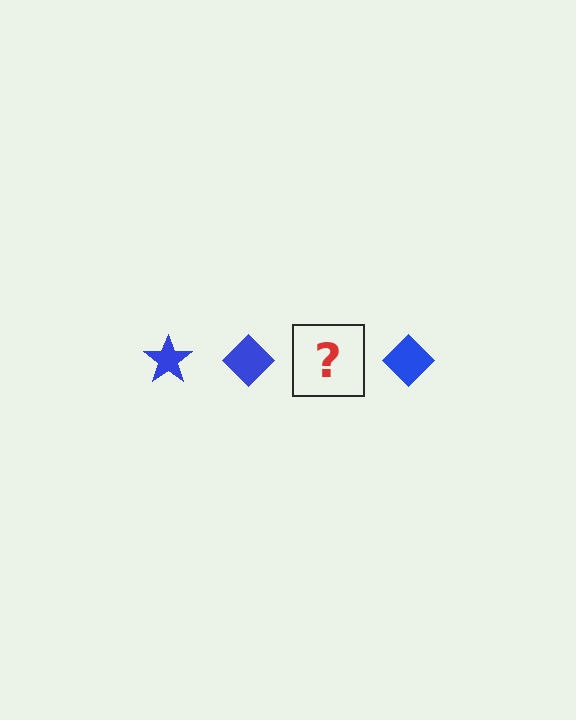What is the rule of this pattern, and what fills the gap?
The rule is that the pattern cycles through star, diamond shapes in blue. The gap should be filled with a blue star.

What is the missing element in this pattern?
The missing element is a blue star.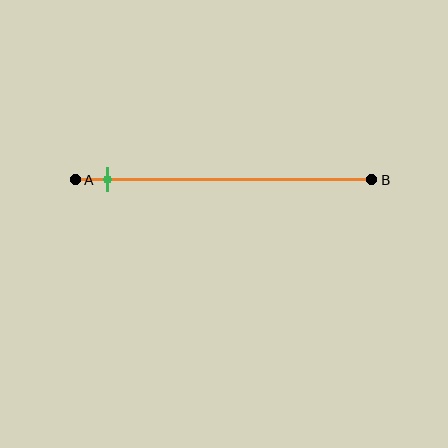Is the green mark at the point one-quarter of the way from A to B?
No, the mark is at about 10% from A, not at the 25% one-quarter point.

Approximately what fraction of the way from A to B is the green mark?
The green mark is approximately 10% of the way from A to B.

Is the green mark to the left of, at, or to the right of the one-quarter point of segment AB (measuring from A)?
The green mark is to the left of the one-quarter point of segment AB.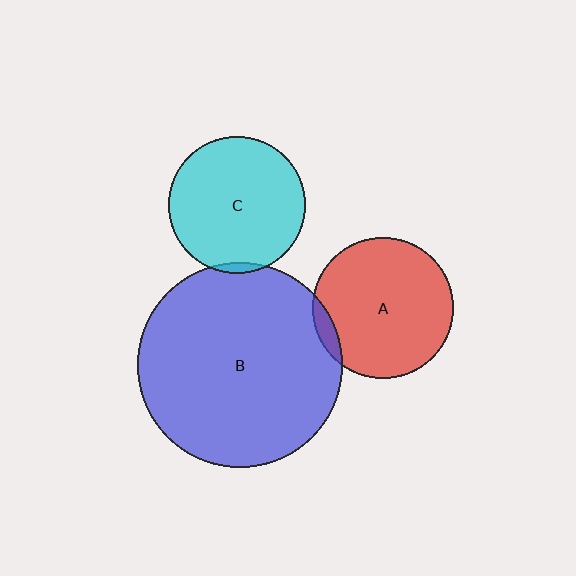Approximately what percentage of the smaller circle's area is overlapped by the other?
Approximately 5%.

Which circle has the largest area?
Circle B (blue).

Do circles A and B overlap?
Yes.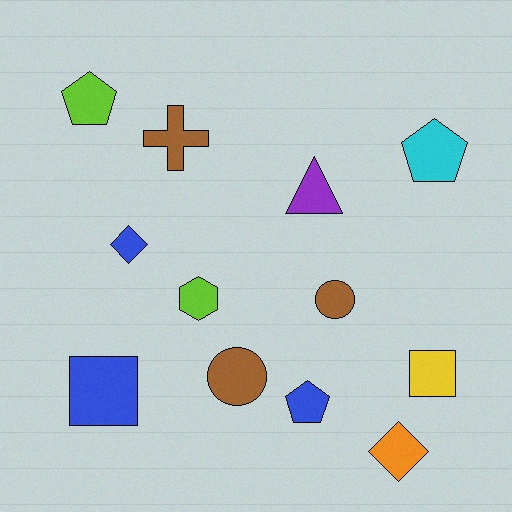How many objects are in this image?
There are 12 objects.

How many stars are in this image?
There are no stars.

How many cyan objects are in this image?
There is 1 cyan object.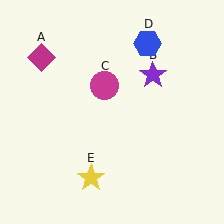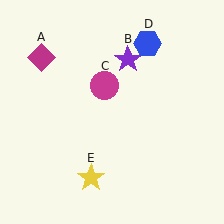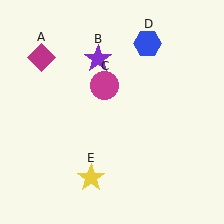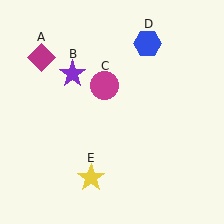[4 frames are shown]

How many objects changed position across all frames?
1 object changed position: purple star (object B).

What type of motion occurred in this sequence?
The purple star (object B) rotated counterclockwise around the center of the scene.